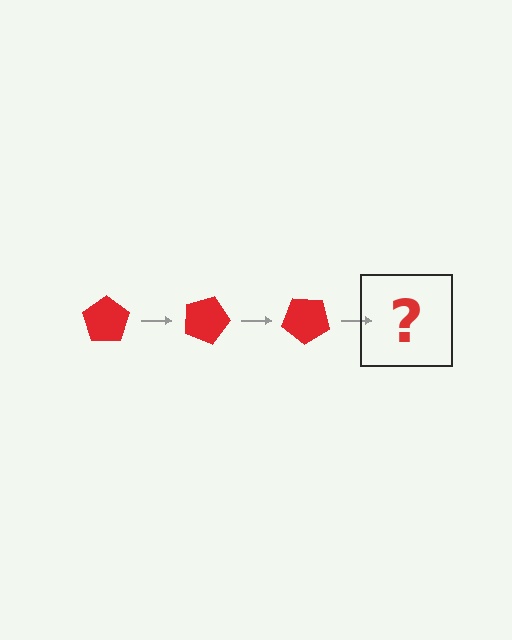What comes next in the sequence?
The next element should be a red pentagon rotated 60 degrees.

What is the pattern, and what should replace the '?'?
The pattern is that the pentagon rotates 20 degrees each step. The '?' should be a red pentagon rotated 60 degrees.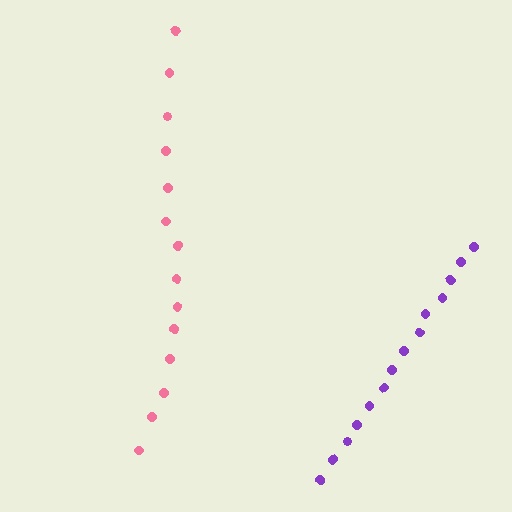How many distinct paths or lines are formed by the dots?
There are 2 distinct paths.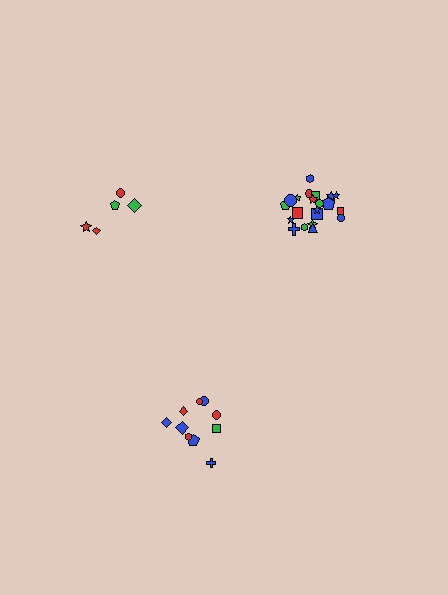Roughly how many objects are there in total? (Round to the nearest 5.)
Roughly 35 objects in total.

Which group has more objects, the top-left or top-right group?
The top-right group.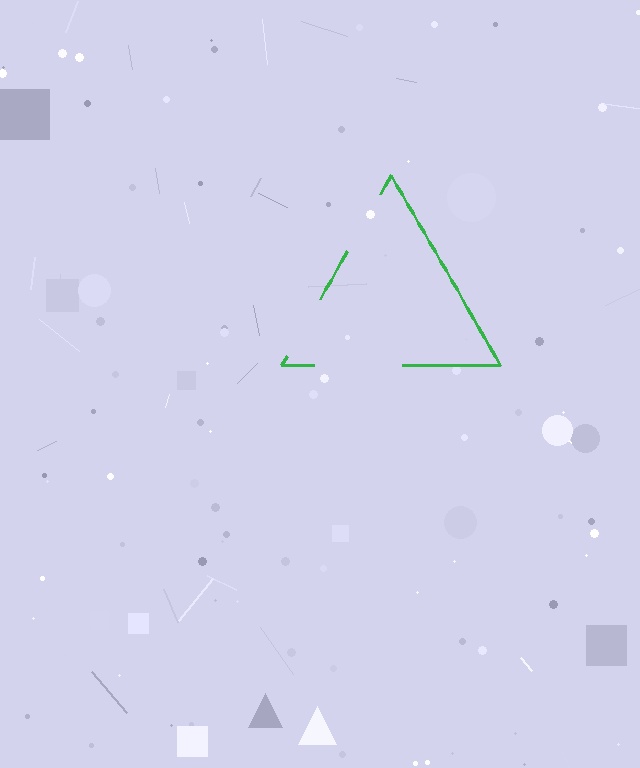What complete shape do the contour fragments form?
The contour fragments form a triangle.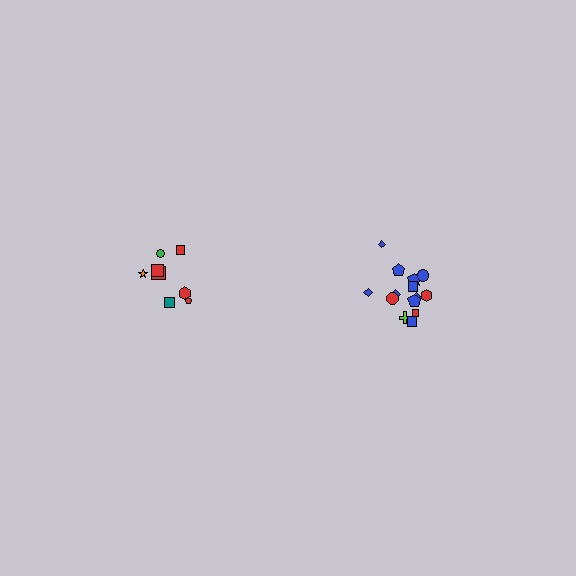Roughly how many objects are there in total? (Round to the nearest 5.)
Roughly 25 objects in total.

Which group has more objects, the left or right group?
The right group.